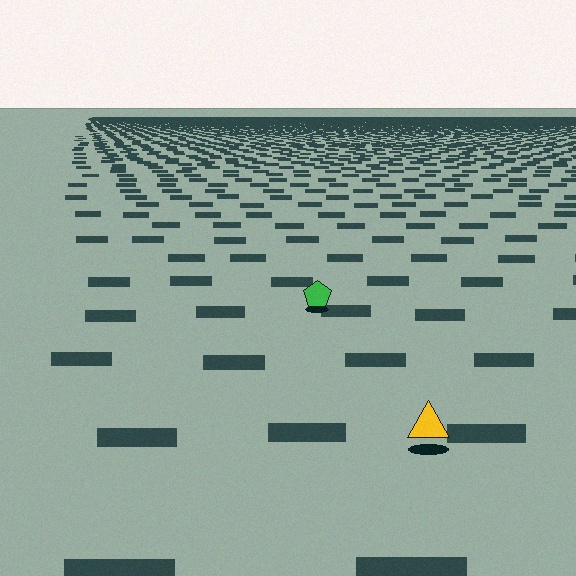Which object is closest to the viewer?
The yellow triangle is closest. The texture marks near it are larger and more spread out.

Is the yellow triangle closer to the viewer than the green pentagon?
Yes. The yellow triangle is closer — you can tell from the texture gradient: the ground texture is coarser near it.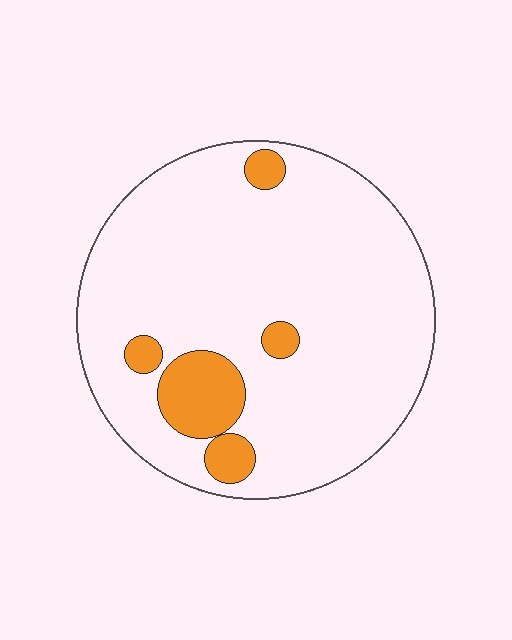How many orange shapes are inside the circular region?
5.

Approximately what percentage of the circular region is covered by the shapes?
Approximately 10%.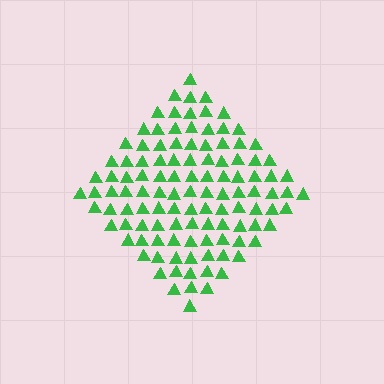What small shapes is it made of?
It is made of small triangles.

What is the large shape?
The large shape is a diamond.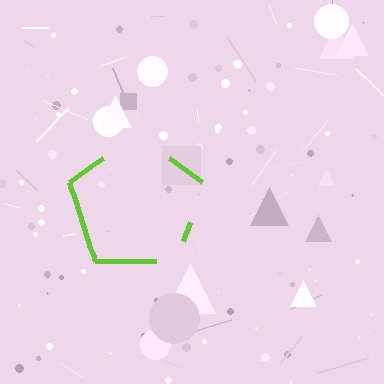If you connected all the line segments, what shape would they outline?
They would outline a pentagon.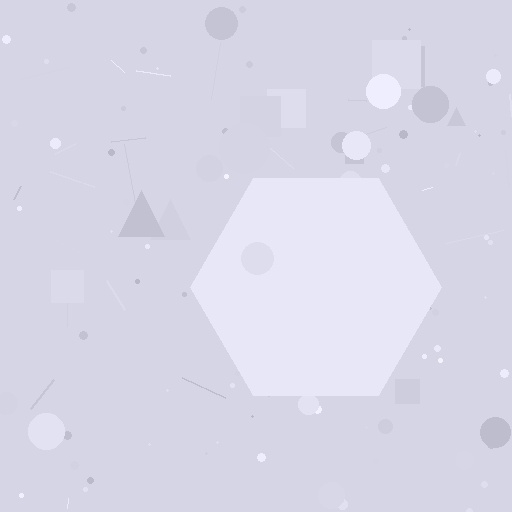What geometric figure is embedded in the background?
A hexagon is embedded in the background.